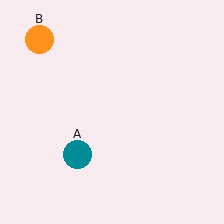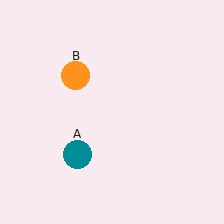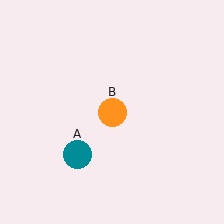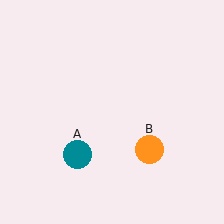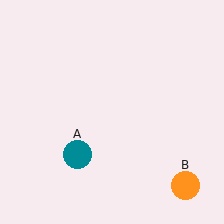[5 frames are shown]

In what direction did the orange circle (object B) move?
The orange circle (object B) moved down and to the right.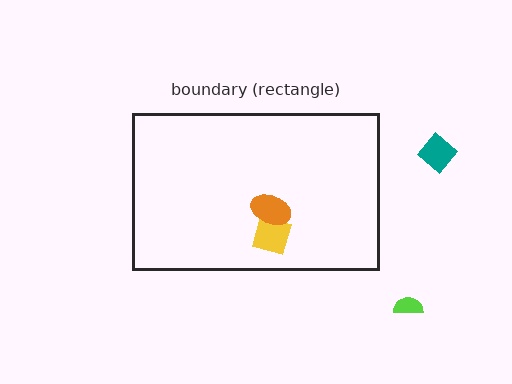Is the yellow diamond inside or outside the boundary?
Inside.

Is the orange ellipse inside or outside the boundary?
Inside.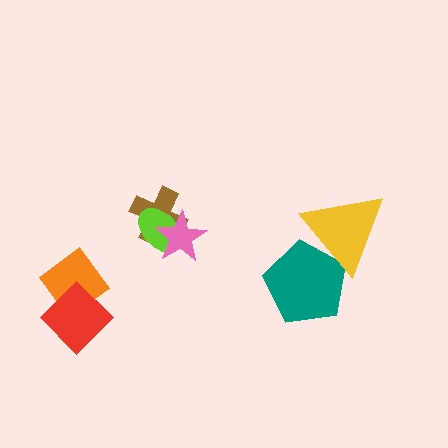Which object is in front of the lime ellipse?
The pink star is in front of the lime ellipse.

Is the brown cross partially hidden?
Yes, it is partially covered by another shape.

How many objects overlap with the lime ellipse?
2 objects overlap with the lime ellipse.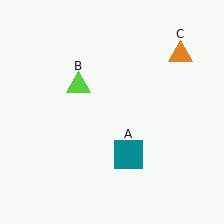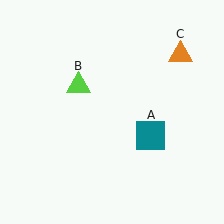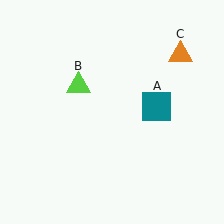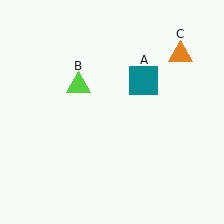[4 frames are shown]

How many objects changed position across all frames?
1 object changed position: teal square (object A).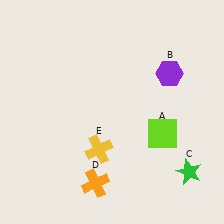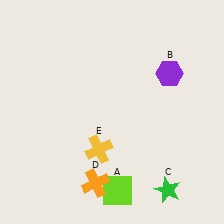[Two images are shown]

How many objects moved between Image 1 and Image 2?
2 objects moved between the two images.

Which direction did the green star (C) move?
The green star (C) moved left.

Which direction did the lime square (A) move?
The lime square (A) moved down.